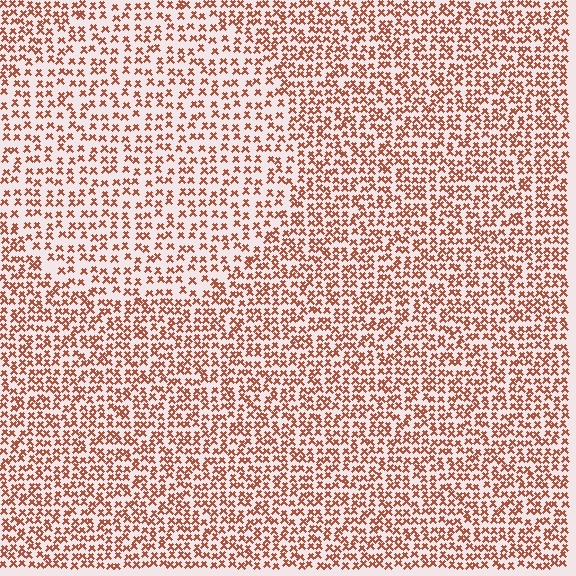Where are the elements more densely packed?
The elements are more densely packed outside the circle boundary.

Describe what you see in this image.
The image contains small brown elements arranged at two different densities. A circle-shaped region is visible where the elements are less densely packed than the surrounding area.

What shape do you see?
I see a circle.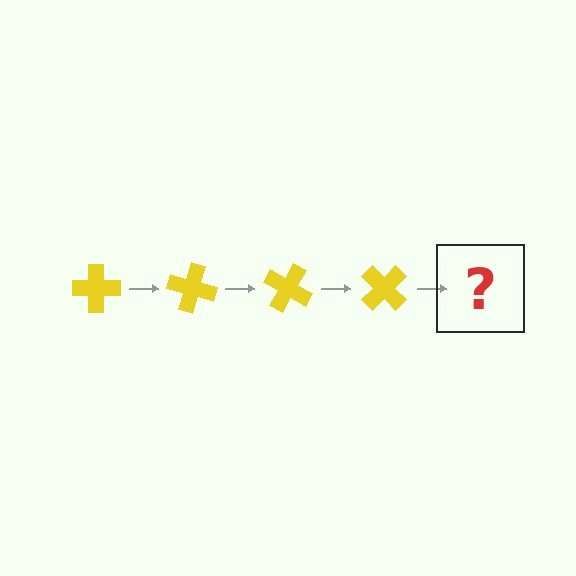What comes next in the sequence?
The next element should be a yellow cross rotated 60 degrees.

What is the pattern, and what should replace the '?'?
The pattern is that the cross rotates 15 degrees each step. The '?' should be a yellow cross rotated 60 degrees.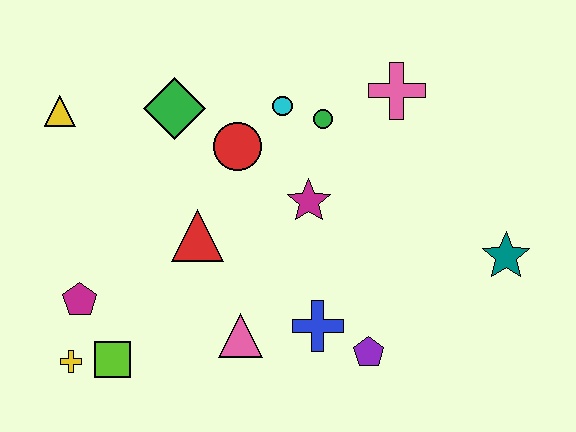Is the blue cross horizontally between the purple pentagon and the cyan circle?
Yes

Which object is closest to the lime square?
The yellow cross is closest to the lime square.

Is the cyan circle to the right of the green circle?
No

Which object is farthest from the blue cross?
The yellow triangle is farthest from the blue cross.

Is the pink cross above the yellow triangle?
Yes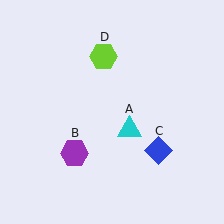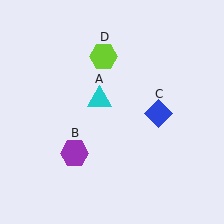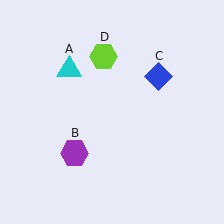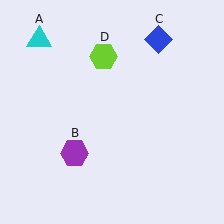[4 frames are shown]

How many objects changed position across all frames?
2 objects changed position: cyan triangle (object A), blue diamond (object C).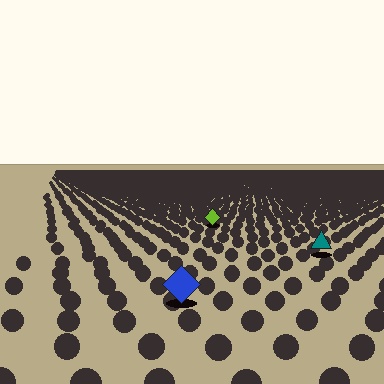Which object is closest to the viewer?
The blue diamond is closest. The texture marks near it are larger and more spread out.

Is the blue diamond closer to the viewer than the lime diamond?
Yes. The blue diamond is closer — you can tell from the texture gradient: the ground texture is coarser near it.